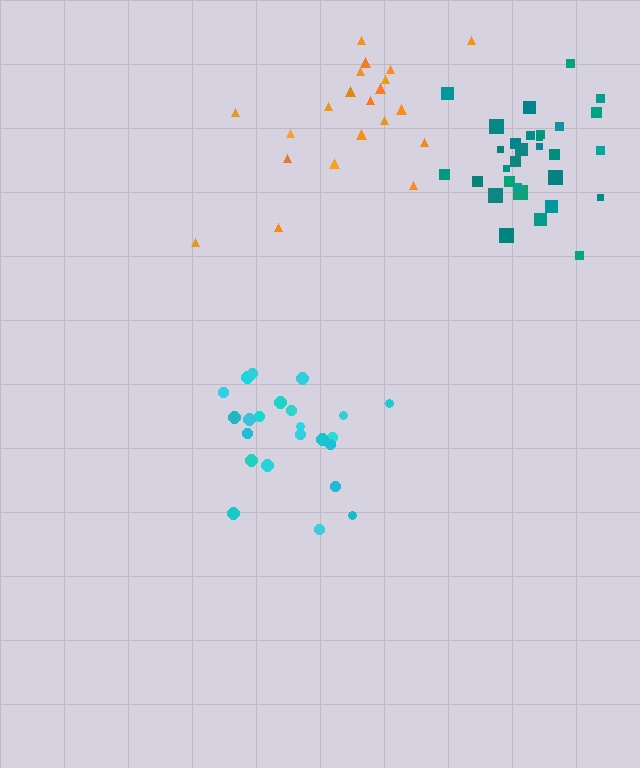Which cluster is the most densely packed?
Teal.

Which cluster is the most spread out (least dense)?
Orange.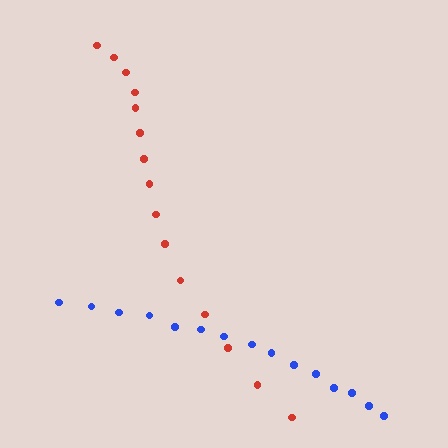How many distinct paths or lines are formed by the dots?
There are 2 distinct paths.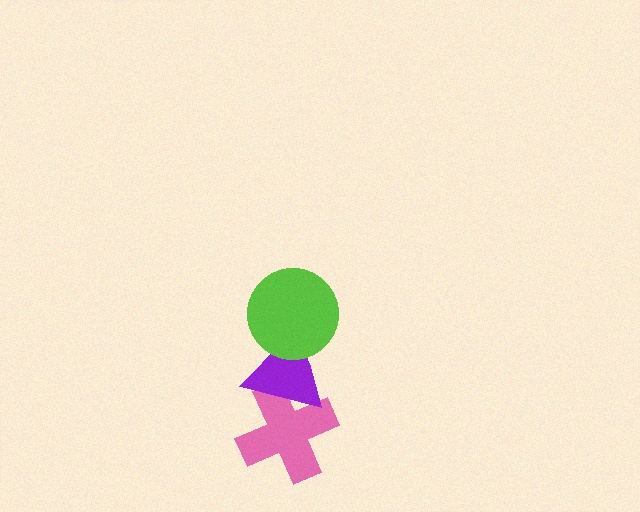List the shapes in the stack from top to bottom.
From top to bottom: the lime circle, the purple triangle, the pink cross.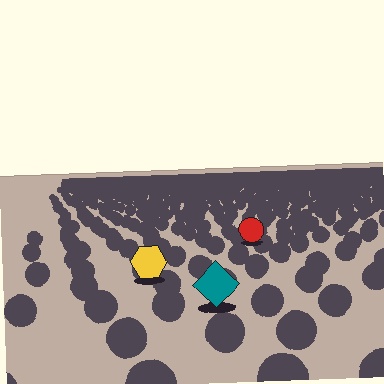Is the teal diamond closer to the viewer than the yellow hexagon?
Yes. The teal diamond is closer — you can tell from the texture gradient: the ground texture is coarser near it.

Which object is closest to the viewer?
The teal diamond is closest. The texture marks near it are larger and more spread out.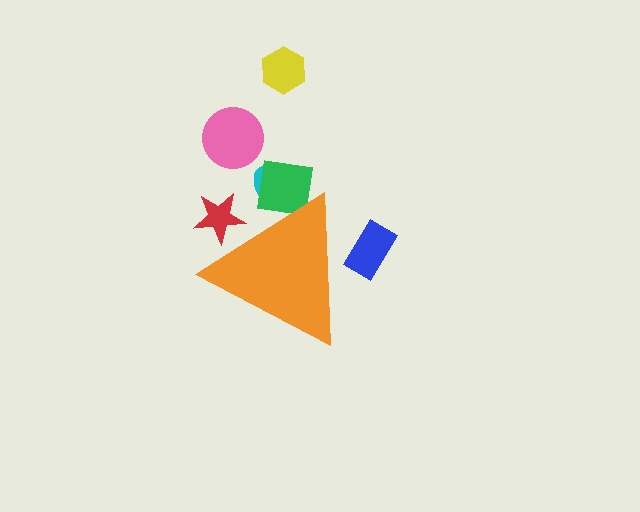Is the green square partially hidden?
Yes, the green square is partially hidden behind the orange triangle.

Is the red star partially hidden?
Yes, the red star is partially hidden behind the orange triangle.